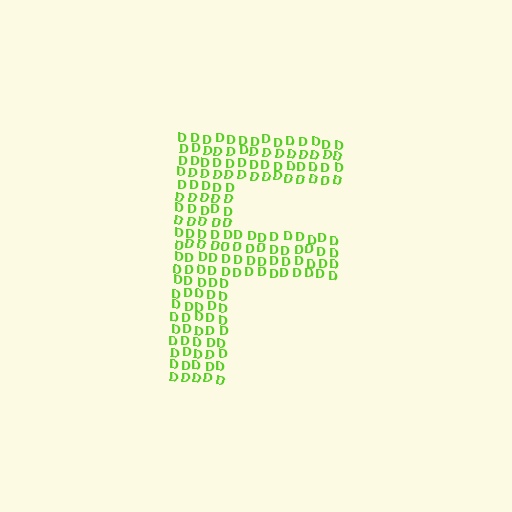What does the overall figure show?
The overall figure shows the letter F.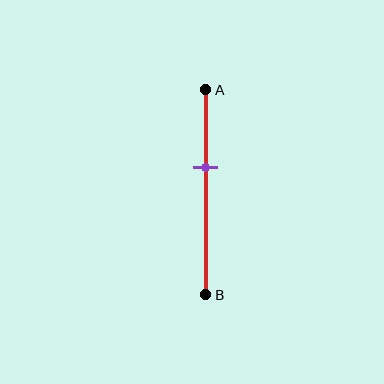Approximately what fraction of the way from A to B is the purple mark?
The purple mark is approximately 40% of the way from A to B.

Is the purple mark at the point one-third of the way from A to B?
No, the mark is at about 40% from A, not at the 33% one-third point.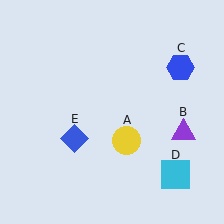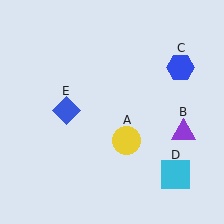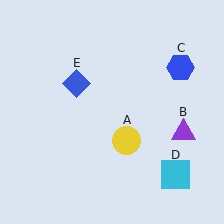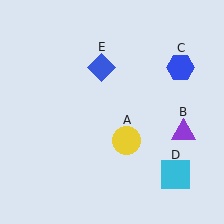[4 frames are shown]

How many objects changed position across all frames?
1 object changed position: blue diamond (object E).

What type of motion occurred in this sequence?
The blue diamond (object E) rotated clockwise around the center of the scene.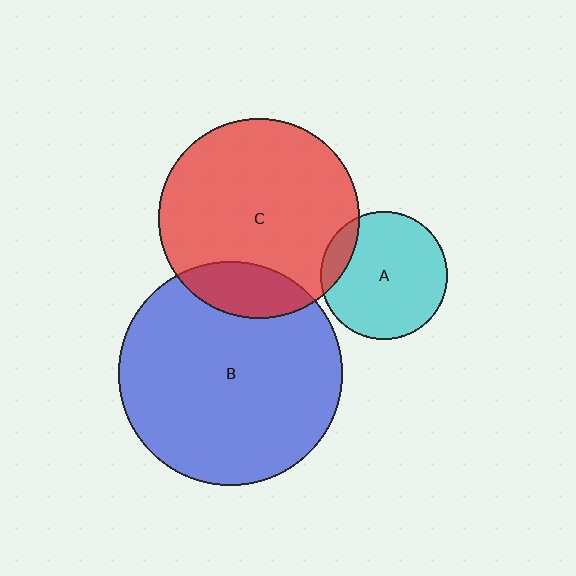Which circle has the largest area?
Circle B (blue).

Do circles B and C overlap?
Yes.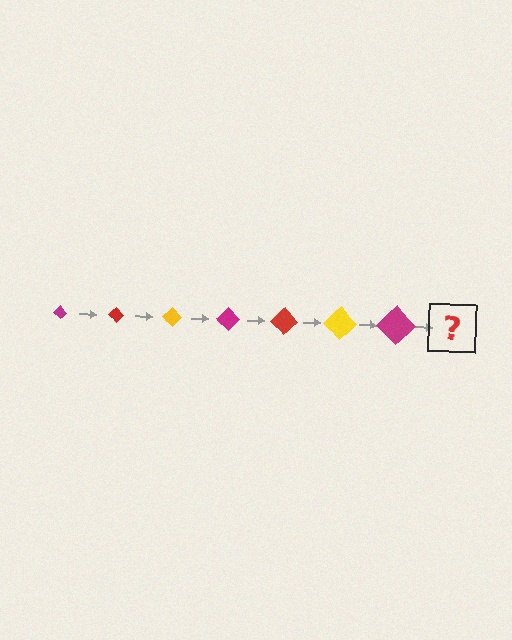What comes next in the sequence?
The next element should be a red diamond, larger than the previous one.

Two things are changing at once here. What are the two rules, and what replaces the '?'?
The two rules are that the diamond grows larger each step and the color cycles through magenta, red, and yellow. The '?' should be a red diamond, larger than the previous one.